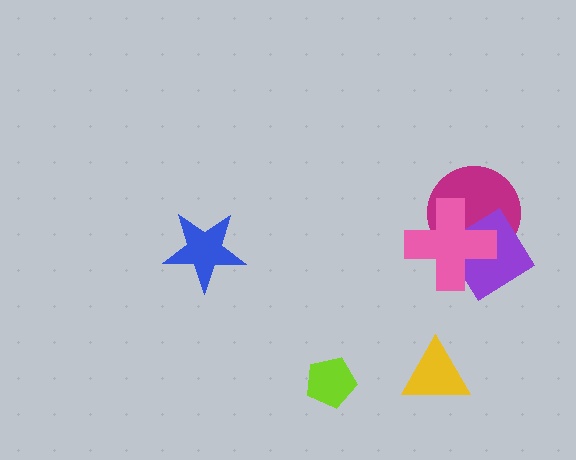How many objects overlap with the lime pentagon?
0 objects overlap with the lime pentagon.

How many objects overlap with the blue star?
0 objects overlap with the blue star.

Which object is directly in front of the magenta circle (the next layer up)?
The purple diamond is directly in front of the magenta circle.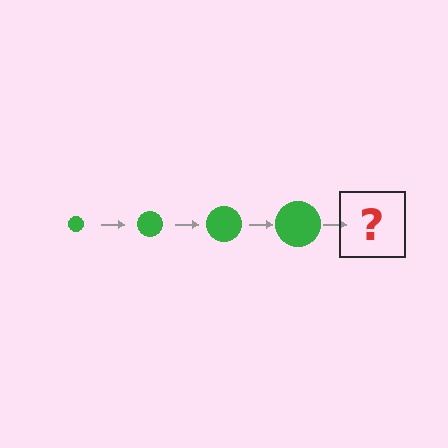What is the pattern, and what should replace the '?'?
The pattern is that the circle gets progressively larger each step. The '?' should be a green circle, larger than the previous one.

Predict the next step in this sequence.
The next step is a green circle, larger than the previous one.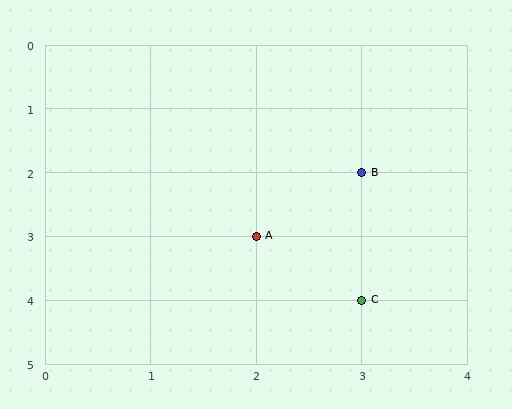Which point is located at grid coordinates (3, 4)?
Point C is at (3, 4).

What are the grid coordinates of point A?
Point A is at grid coordinates (2, 3).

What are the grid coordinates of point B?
Point B is at grid coordinates (3, 2).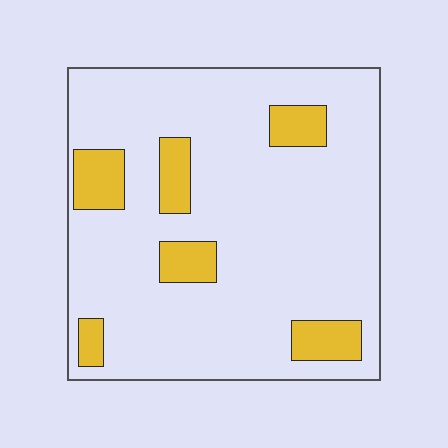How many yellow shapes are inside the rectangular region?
6.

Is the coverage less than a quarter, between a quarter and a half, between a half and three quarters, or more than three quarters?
Less than a quarter.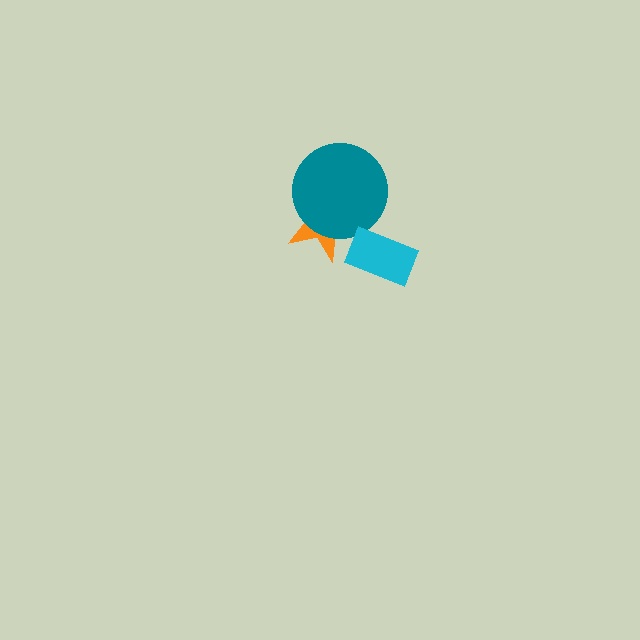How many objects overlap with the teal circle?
1 object overlaps with the teal circle.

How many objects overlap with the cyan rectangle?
0 objects overlap with the cyan rectangle.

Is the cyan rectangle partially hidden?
No, no other shape covers it.